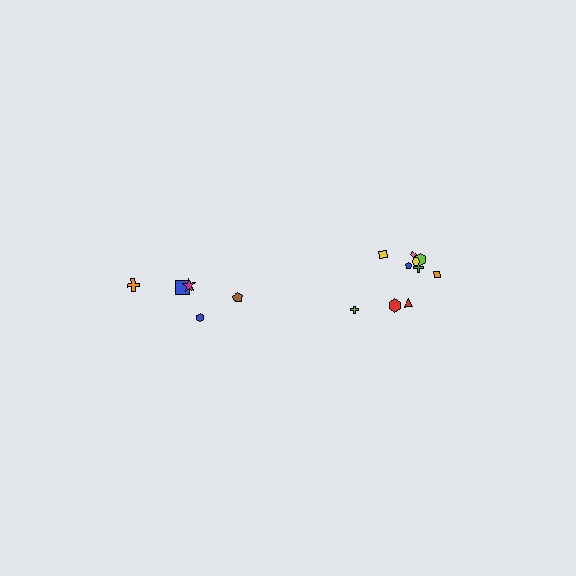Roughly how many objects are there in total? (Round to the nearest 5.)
Roughly 15 objects in total.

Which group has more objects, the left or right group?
The right group.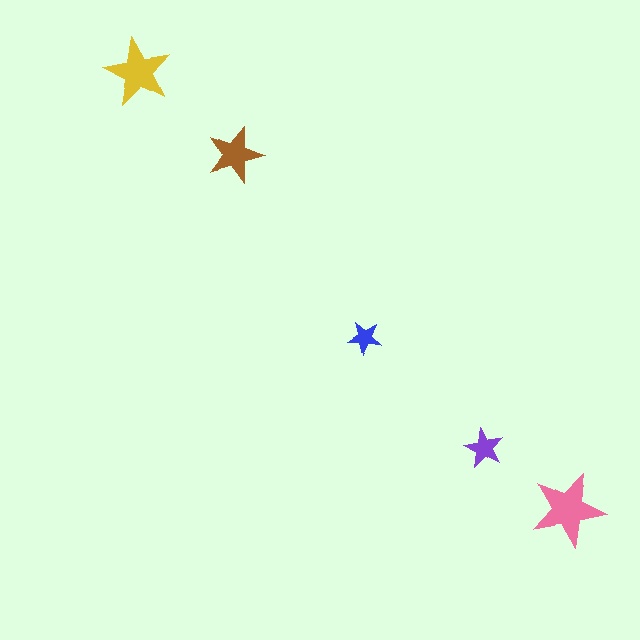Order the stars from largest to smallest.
the pink one, the yellow one, the brown one, the purple one, the blue one.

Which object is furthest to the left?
The yellow star is leftmost.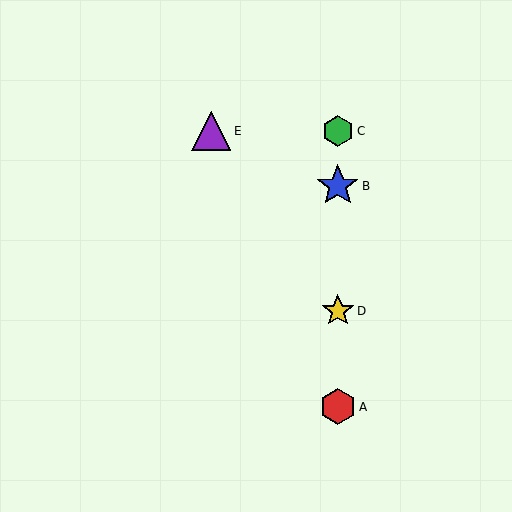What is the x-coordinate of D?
Object D is at x≈338.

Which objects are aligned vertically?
Objects A, B, C, D are aligned vertically.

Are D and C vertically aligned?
Yes, both are at x≈338.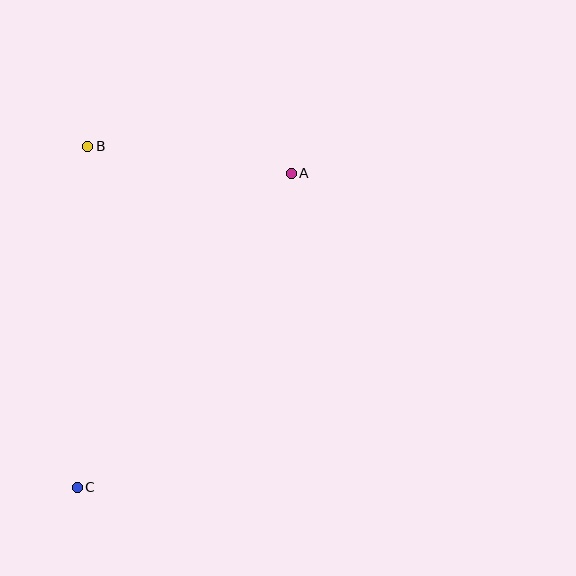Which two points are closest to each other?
Points A and B are closest to each other.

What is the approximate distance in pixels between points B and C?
The distance between B and C is approximately 341 pixels.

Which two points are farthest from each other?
Points A and C are farthest from each other.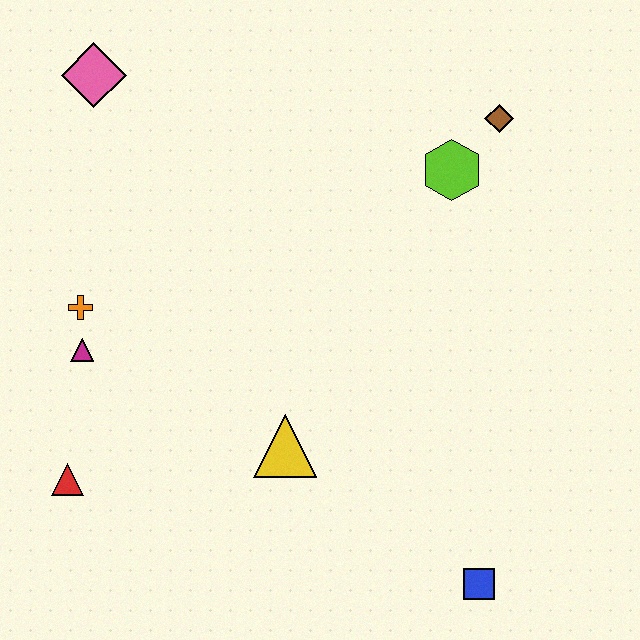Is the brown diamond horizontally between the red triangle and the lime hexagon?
No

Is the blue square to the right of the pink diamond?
Yes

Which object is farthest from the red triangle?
The brown diamond is farthest from the red triangle.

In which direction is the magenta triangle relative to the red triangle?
The magenta triangle is above the red triangle.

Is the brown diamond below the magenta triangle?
No